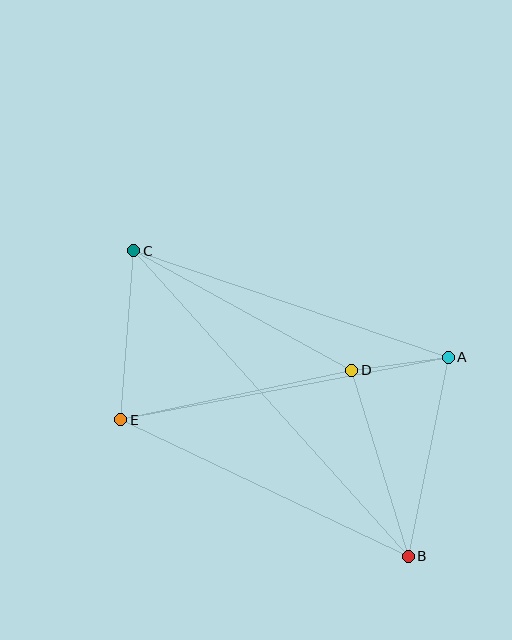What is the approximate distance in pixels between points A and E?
The distance between A and E is approximately 334 pixels.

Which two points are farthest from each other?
Points B and C are farthest from each other.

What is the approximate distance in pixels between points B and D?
The distance between B and D is approximately 195 pixels.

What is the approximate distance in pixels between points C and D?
The distance between C and D is approximately 249 pixels.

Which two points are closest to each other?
Points A and D are closest to each other.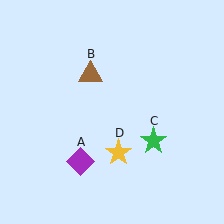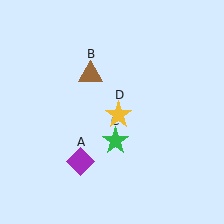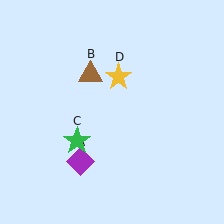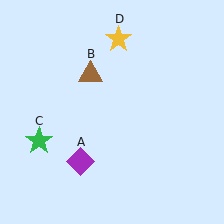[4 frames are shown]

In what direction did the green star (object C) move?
The green star (object C) moved left.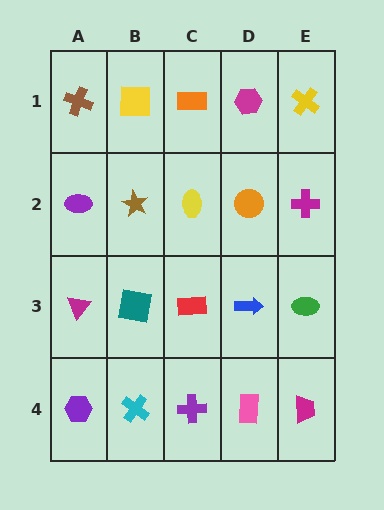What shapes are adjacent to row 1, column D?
An orange circle (row 2, column D), an orange rectangle (row 1, column C), a yellow cross (row 1, column E).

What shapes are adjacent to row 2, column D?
A magenta hexagon (row 1, column D), a blue arrow (row 3, column D), a yellow ellipse (row 2, column C), a magenta cross (row 2, column E).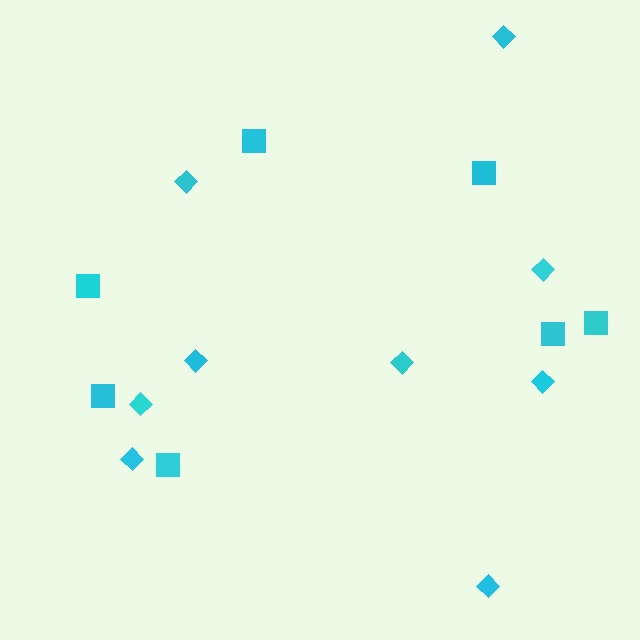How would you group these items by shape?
There are 2 groups: one group of diamonds (9) and one group of squares (7).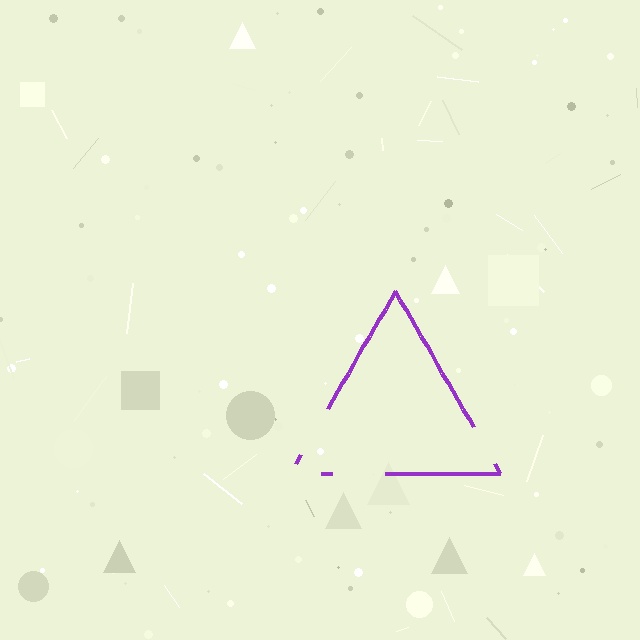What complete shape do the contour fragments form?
The contour fragments form a triangle.